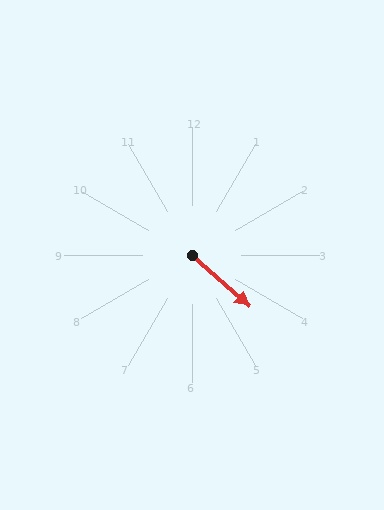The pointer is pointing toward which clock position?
Roughly 4 o'clock.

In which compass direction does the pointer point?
Southeast.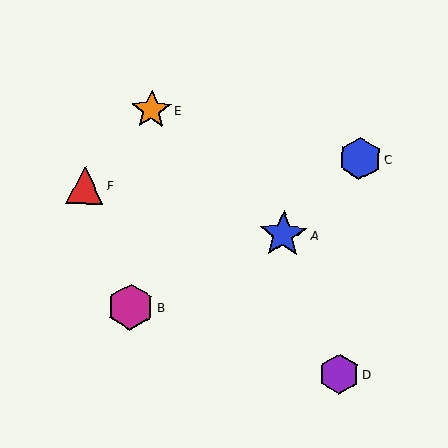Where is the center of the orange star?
The center of the orange star is at (151, 110).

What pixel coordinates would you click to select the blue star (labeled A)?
Click at (283, 235) to select the blue star A.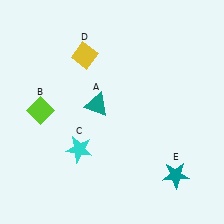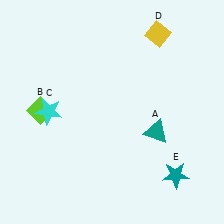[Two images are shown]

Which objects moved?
The objects that moved are: the teal triangle (A), the cyan star (C), the yellow diamond (D).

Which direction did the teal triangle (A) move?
The teal triangle (A) moved right.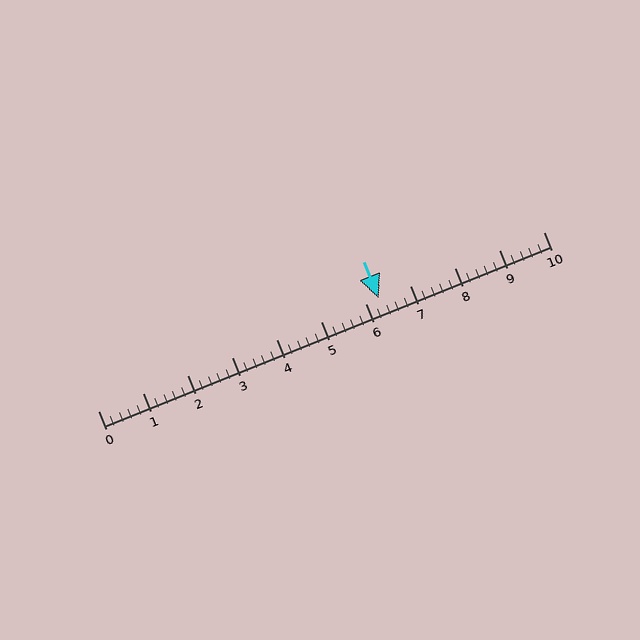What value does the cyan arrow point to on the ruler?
The cyan arrow points to approximately 6.3.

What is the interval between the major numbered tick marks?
The major tick marks are spaced 1 units apart.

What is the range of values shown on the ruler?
The ruler shows values from 0 to 10.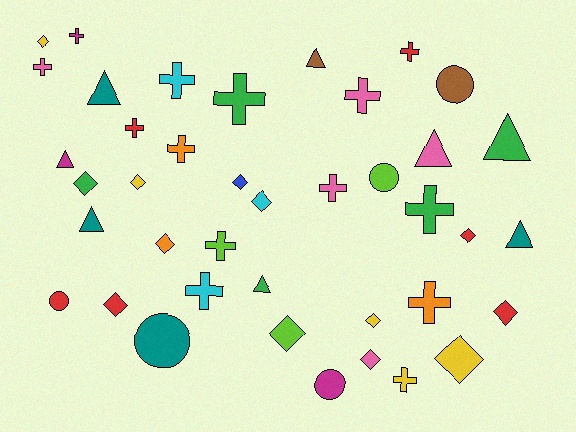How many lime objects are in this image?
There are 3 lime objects.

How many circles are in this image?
There are 5 circles.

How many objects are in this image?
There are 40 objects.